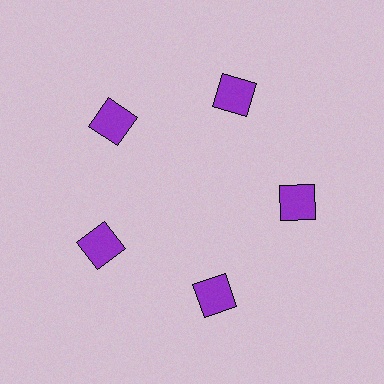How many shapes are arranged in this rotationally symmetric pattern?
There are 5 shapes, arranged in 5 groups of 1.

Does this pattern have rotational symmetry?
Yes, this pattern has 5-fold rotational symmetry. It looks the same after rotating 72 degrees around the center.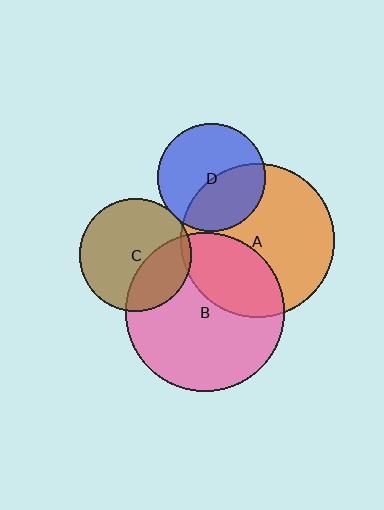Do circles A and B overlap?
Yes.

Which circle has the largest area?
Circle B (pink).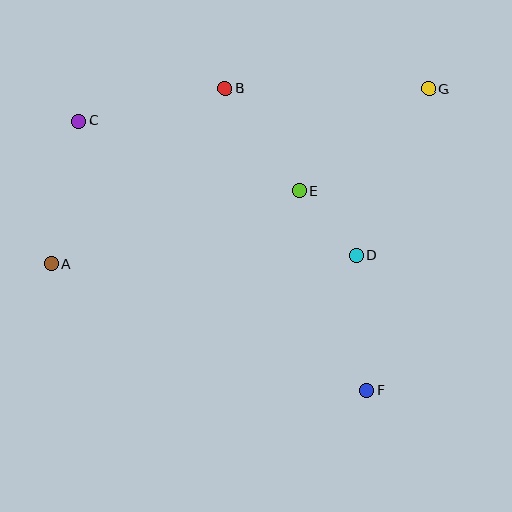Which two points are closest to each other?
Points D and E are closest to each other.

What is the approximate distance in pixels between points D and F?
The distance between D and F is approximately 135 pixels.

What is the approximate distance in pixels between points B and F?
The distance between B and F is approximately 333 pixels.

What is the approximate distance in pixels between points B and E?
The distance between B and E is approximately 126 pixels.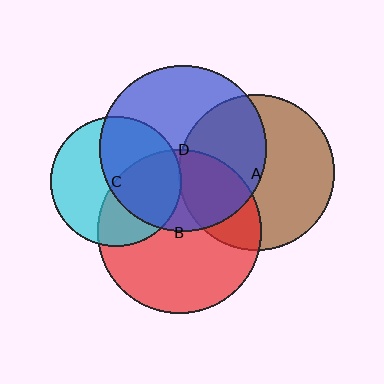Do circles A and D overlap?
Yes.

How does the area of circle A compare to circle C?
Approximately 1.4 times.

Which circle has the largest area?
Circle D (blue).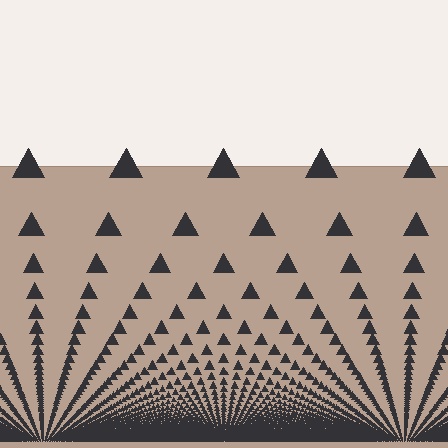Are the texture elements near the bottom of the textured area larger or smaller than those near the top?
Smaller. The gradient is inverted — elements near the bottom are smaller and denser.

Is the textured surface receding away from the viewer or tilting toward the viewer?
The surface appears to tilt toward the viewer. Texture elements get larger and sparser toward the top.